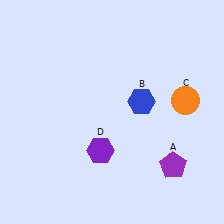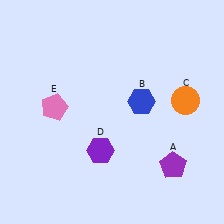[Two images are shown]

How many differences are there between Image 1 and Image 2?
There is 1 difference between the two images.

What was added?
A pink pentagon (E) was added in Image 2.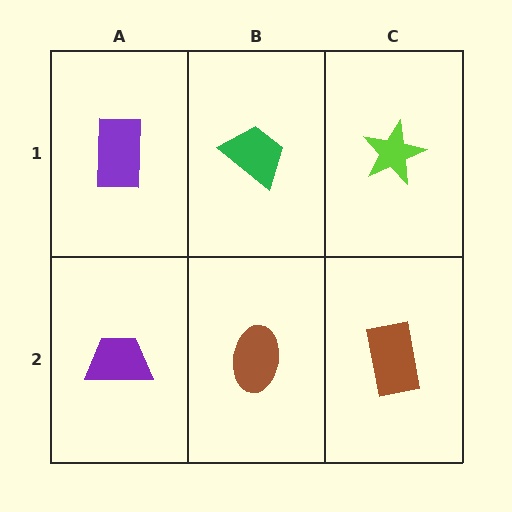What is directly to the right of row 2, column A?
A brown ellipse.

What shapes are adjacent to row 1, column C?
A brown rectangle (row 2, column C), a green trapezoid (row 1, column B).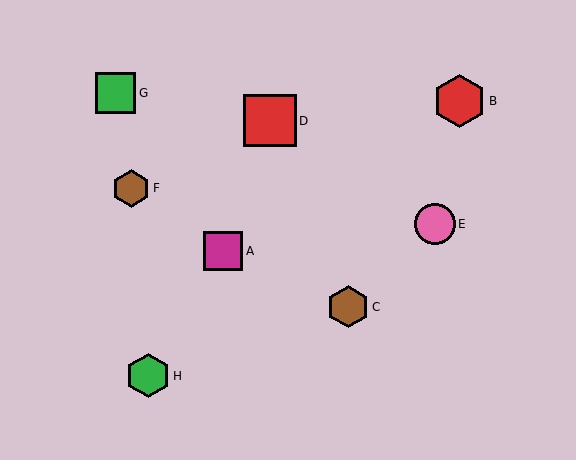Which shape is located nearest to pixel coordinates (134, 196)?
The brown hexagon (labeled F) at (131, 188) is nearest to that location.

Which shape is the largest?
The red hexagon (labeled B) is the largest.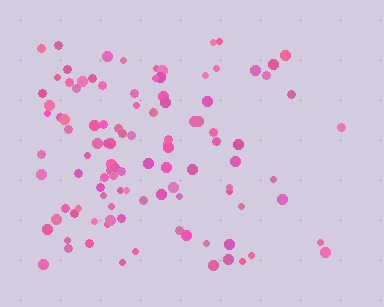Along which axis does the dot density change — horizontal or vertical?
Horizontal.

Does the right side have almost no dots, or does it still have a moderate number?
Still a moderate number, just noticeably fewer than the left.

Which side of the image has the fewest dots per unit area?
The right.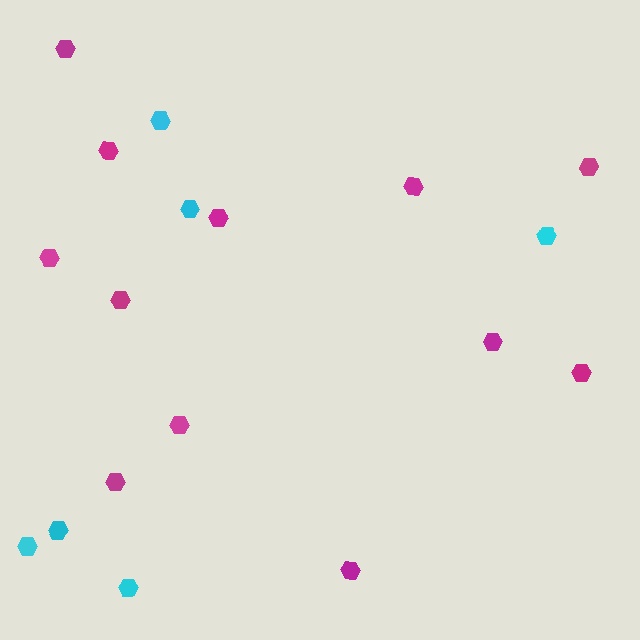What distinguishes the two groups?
There are 2 groups: one group of cyan hexagons (6) and one group of magenta hexagons (12).